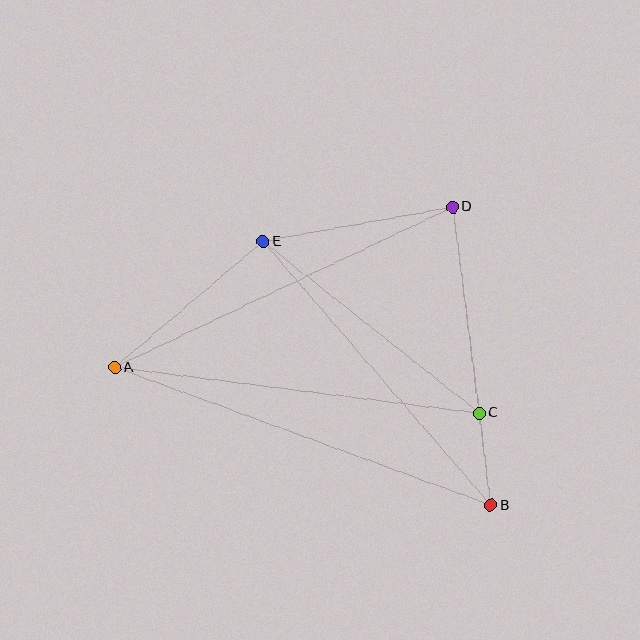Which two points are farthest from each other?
Points A and B are farthest from each other.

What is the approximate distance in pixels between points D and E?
The distance between D and E is approximately 193 pixels.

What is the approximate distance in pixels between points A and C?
The distance between A and C is approximately 368 pixels.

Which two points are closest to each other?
Points B and C are closest to each other.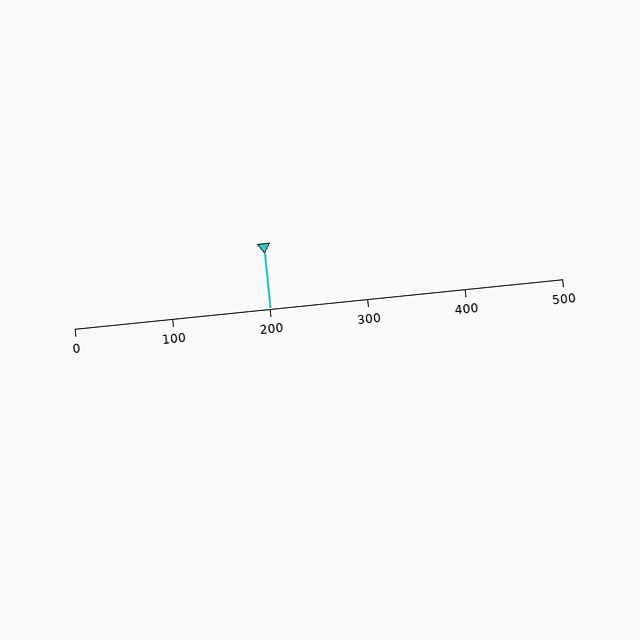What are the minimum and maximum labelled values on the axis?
The axis runs from 0 to 500.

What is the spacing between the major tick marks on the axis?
The major ticks are spaced 100 apart.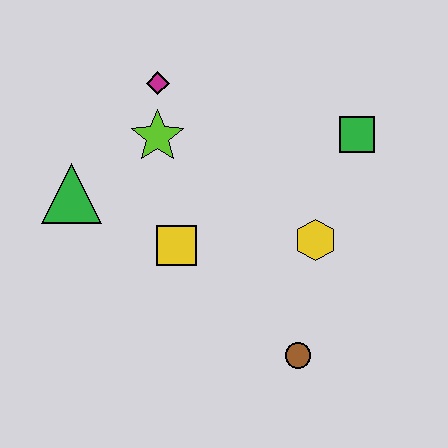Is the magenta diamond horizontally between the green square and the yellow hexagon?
No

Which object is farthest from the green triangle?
The green square is farthest from the green triangle.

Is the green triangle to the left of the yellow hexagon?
Yes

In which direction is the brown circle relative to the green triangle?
The brown circle is to the right of the green triangle.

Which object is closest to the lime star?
The magenta diamond is closest to the lime star.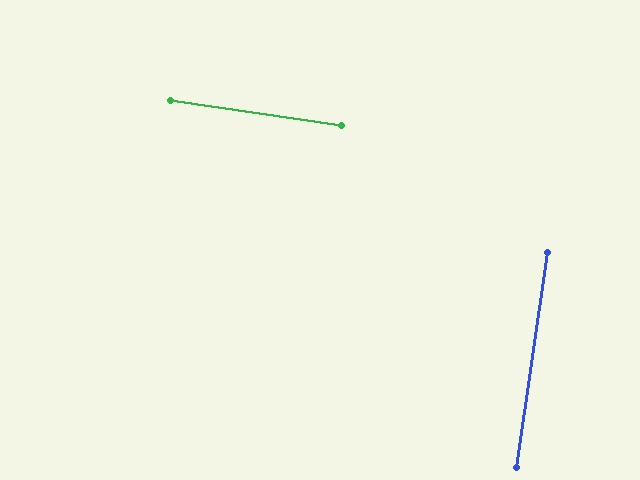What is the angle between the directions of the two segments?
Approximately 90 degrees.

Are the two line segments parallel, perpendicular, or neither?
Perpendicular — they meet at approximately 90°.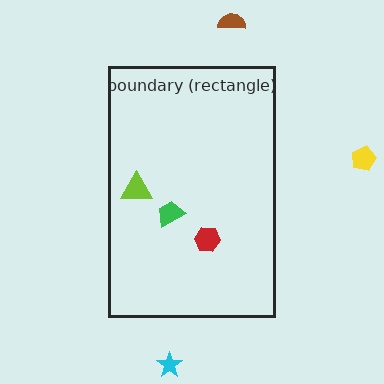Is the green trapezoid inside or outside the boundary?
Inside.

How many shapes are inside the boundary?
3 inside, 3 outside.